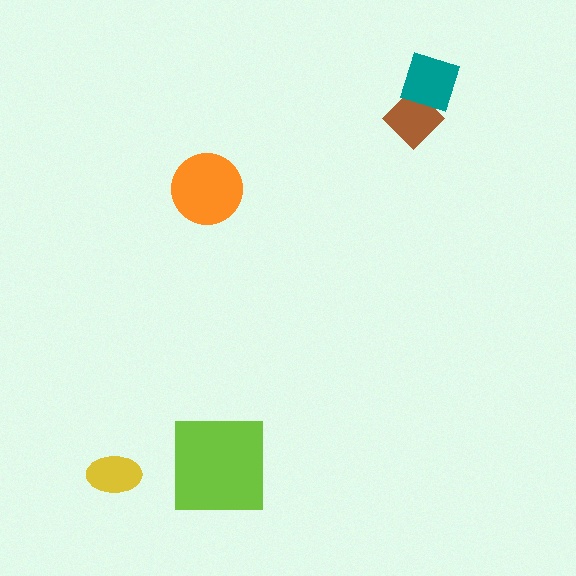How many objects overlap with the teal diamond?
1 object overlaps with the teal diamond.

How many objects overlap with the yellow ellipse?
0 objects overlap with the yellow ellipse.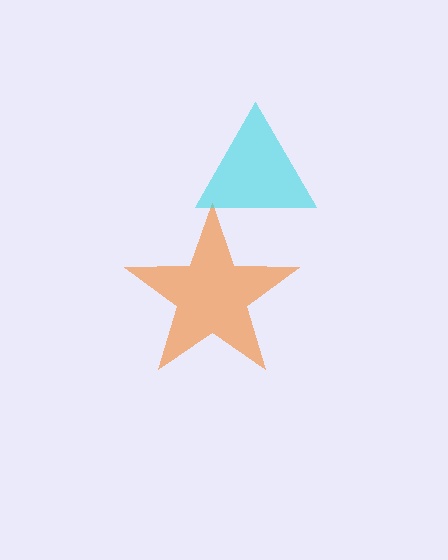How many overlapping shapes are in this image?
There are 2 overlapping shapes in the image.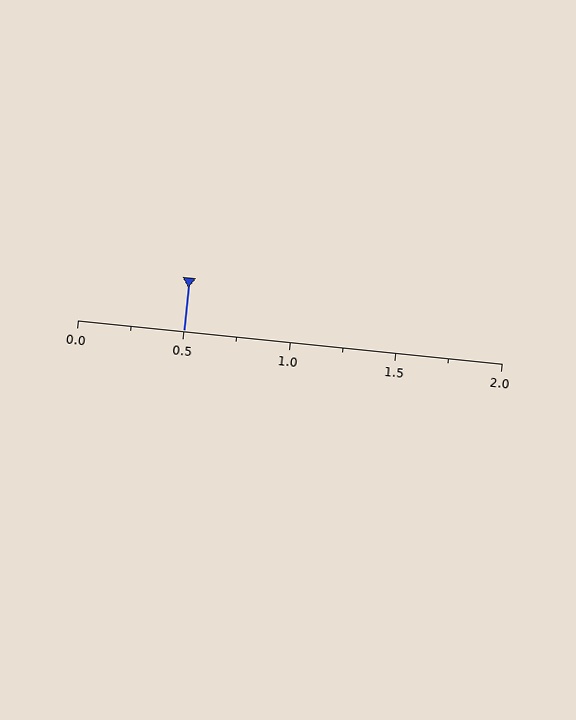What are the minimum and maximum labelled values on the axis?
The axis runs from 0.0 to 2.0.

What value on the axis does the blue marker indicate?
The marker indicates approximately 0.5.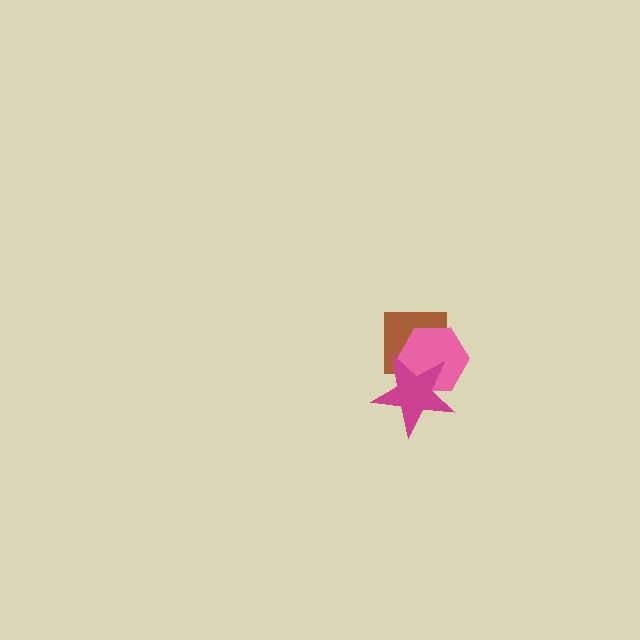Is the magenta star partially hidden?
No, no other shape covers it.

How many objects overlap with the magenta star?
2 objects overlap with the magenta star.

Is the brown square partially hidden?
Yes, it is partially covered by another shape.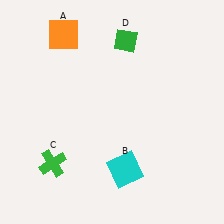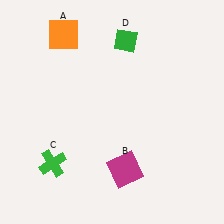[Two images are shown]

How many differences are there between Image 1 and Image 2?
There is 1 difference between the two images.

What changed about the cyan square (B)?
In Image 1, B is cyan. In Image 2, it changed to magenta.